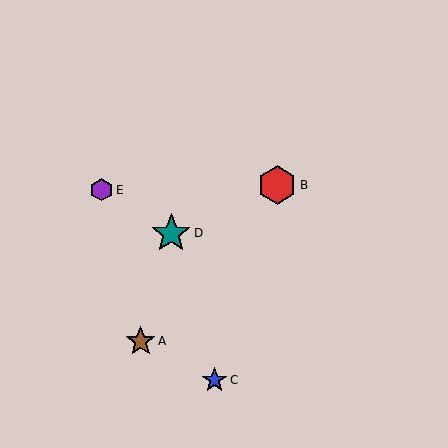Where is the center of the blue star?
The center of the blue star is at (215, 380).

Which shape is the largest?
The teal star (labeled D) is the largest.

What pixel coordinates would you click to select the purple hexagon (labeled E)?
Click at (101, 190) to select the purple hexagon E.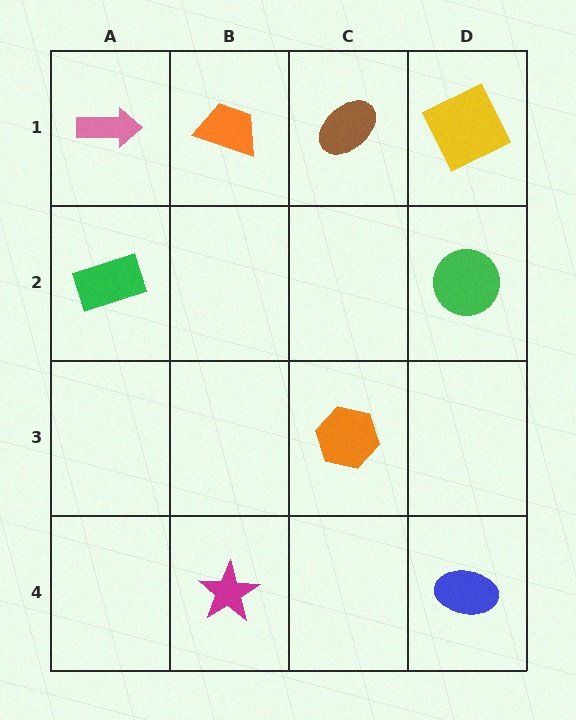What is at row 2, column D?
A green circle.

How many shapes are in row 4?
2 shapes.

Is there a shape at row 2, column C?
No, that cell is empty.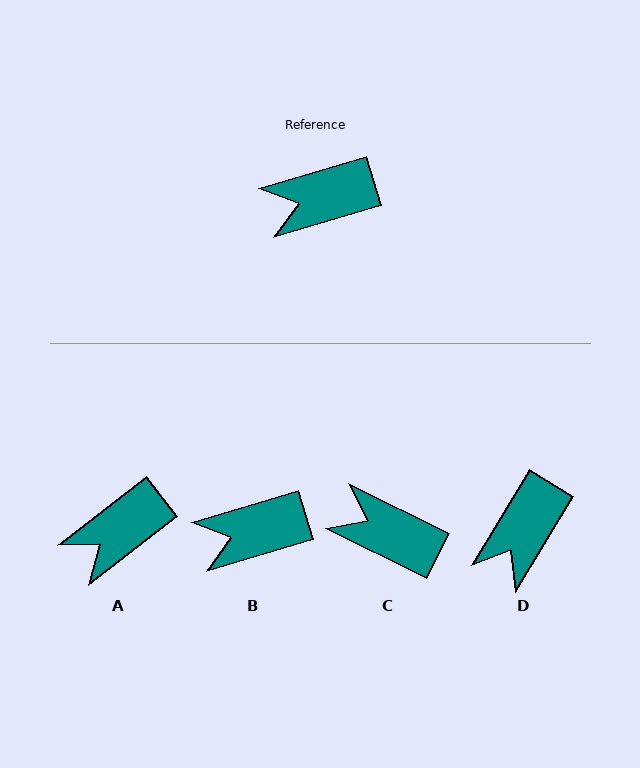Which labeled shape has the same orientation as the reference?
B.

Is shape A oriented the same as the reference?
No, it is off by about 21 degrees.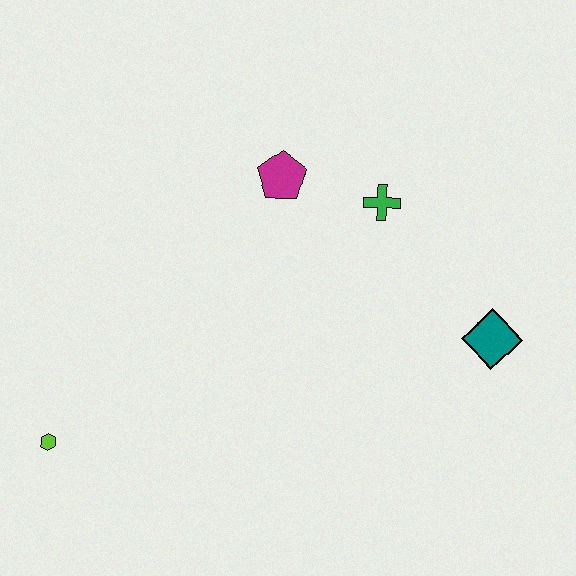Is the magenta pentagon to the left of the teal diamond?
Yes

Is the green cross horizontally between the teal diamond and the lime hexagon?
Yes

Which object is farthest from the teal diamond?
The lime hexagon is farthest from the teal diamond.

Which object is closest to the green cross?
The magenta pentagon is closest to the green cross.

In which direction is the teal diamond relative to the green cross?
The teal diamond is below the green cross.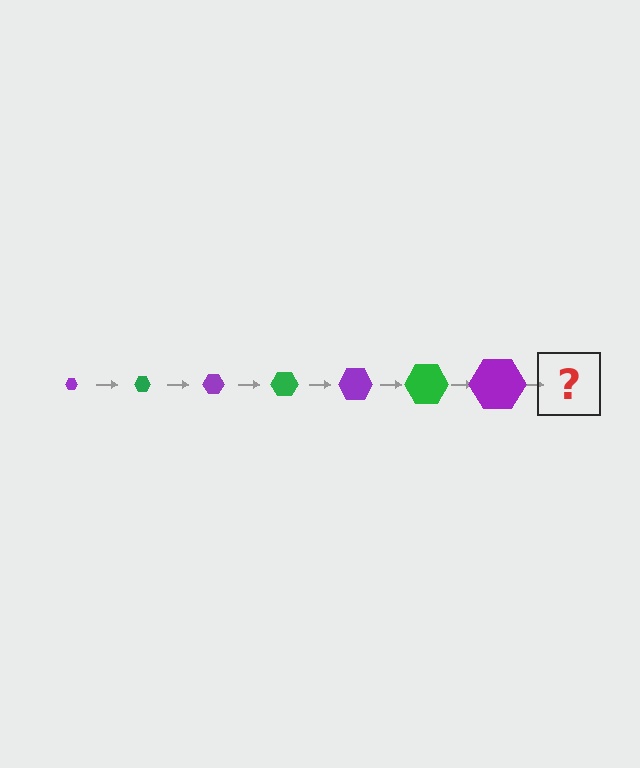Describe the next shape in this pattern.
It should be a green hexagon, larger than the previous one.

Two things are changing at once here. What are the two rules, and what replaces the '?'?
The two rules are that the hexagon grows larger each step and the color cycles through purple and green. The '?' should be a green hexagon, larger than the previous one.